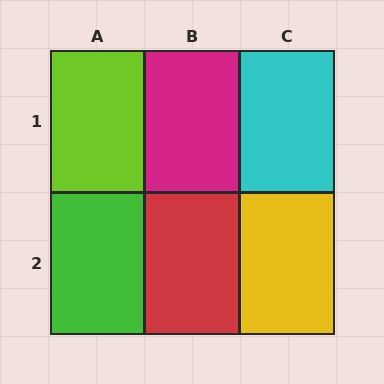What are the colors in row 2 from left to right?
Green, red, yellow.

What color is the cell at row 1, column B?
Magenta.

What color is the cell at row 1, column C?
Cyan.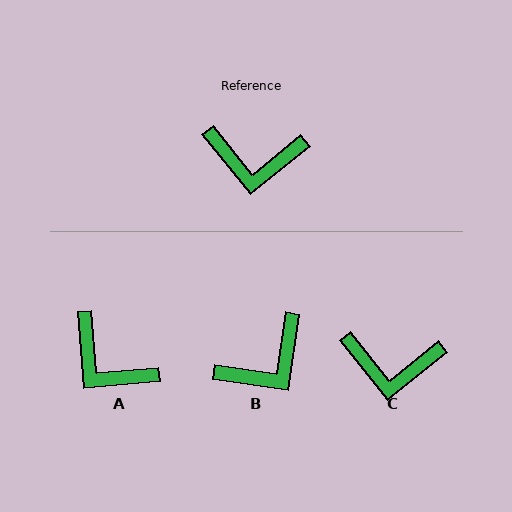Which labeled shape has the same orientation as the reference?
C.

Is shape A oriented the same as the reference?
No, it is off by about 34 degrees.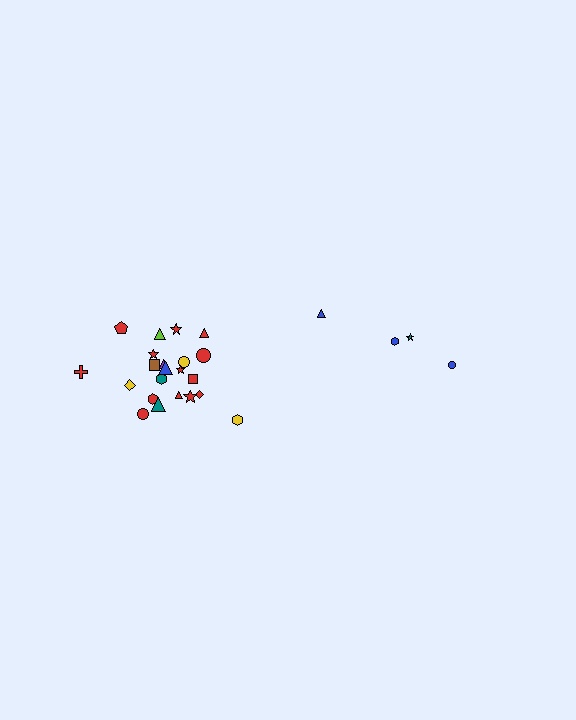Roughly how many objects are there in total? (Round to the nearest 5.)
Roughly 25 objects in total.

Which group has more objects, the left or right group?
The left group.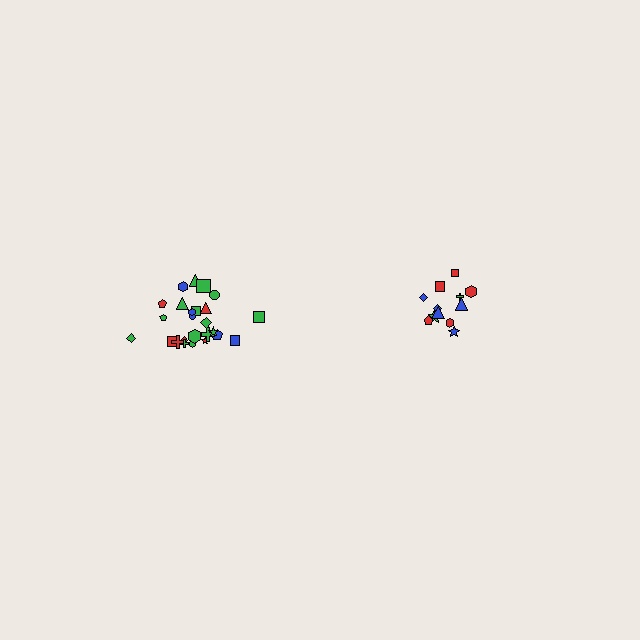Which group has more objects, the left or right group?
The left group.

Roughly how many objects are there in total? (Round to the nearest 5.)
Roughly 35 objects in total.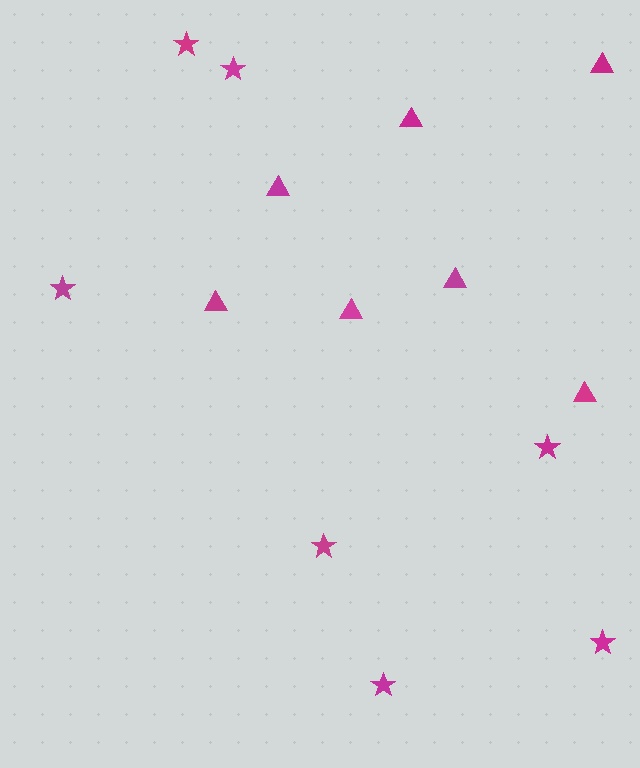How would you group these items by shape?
There are 2 groups: one group of stars (7) and one group of triangles (7).